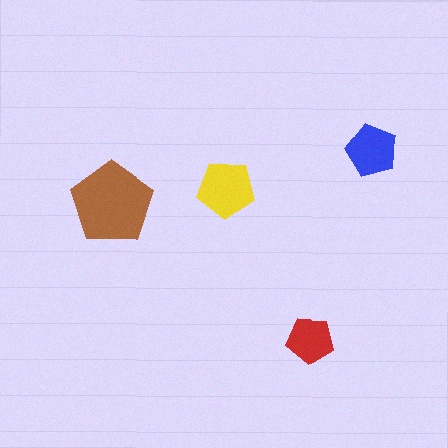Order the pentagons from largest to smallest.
the brown one, the yellow one, the blue one, the red one.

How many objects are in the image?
There are 4 objects in the image.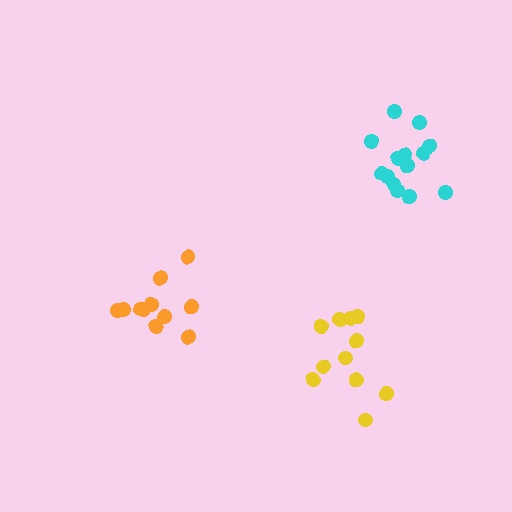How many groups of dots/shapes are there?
There are 3 groups.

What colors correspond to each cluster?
The clusters are colored: yellow, cyan, orange.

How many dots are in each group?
Group 1: 11 dots, Group 2: 14 dots, Group 3: 11 dots (36 total).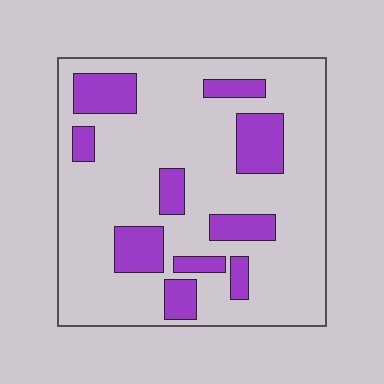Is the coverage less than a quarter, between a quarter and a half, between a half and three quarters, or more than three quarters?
Less than a quarter.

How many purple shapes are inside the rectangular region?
10.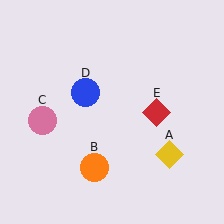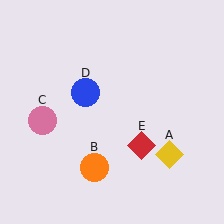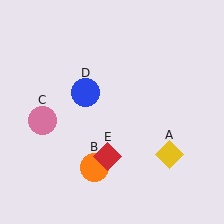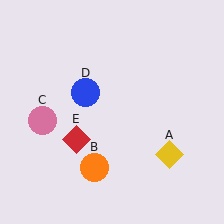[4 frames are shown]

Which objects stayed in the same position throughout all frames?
Yellow diamond (object A) and orange circle (object B) and pink circle (object C) and blue circle (object D) remained stationary.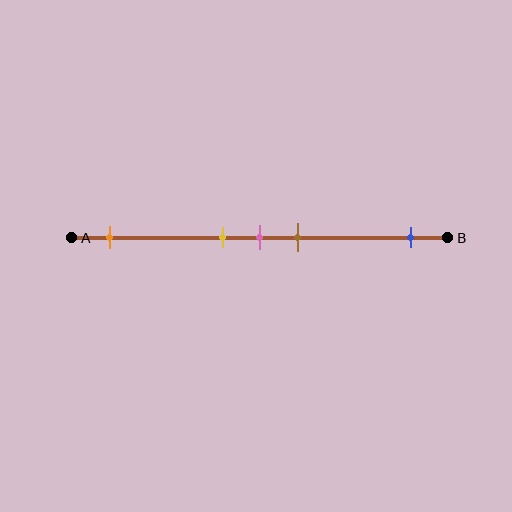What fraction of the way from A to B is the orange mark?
The orange mark is approximately 10% (0.1) of the way from A to B.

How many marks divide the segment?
There are 5 marks dividing the segment.